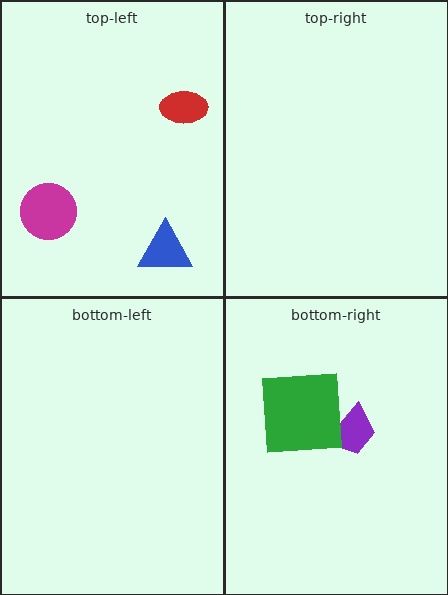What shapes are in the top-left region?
The red ellipse, the blue triangle, the magenta circle.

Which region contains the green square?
The bottom-right region.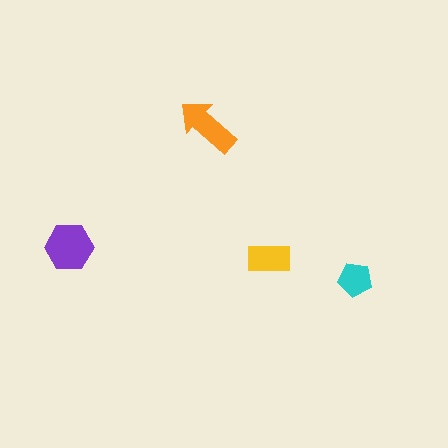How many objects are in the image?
There are 4 objects in the image.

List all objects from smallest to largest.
The cyan pentagon, the yellow rectangle, the orange arrow, the purple hexagon.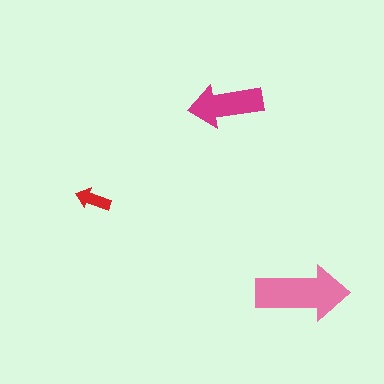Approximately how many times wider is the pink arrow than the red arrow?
About 2.5 times wider.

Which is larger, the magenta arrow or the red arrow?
The magenta one.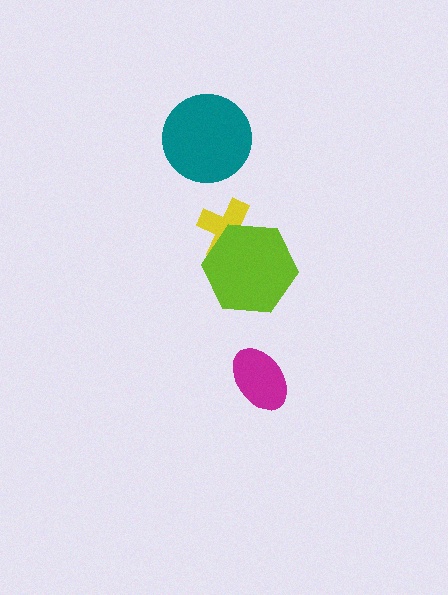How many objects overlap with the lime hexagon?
1 object overlaps with the lime hexagon.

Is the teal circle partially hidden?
No, no other shape covers it.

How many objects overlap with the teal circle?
0 objects overlap with the teal circle.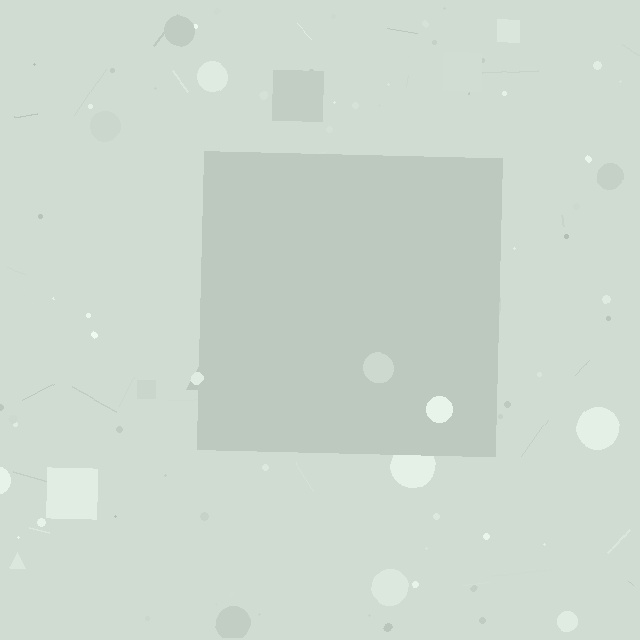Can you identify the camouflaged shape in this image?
The camouflaged shape is a square.